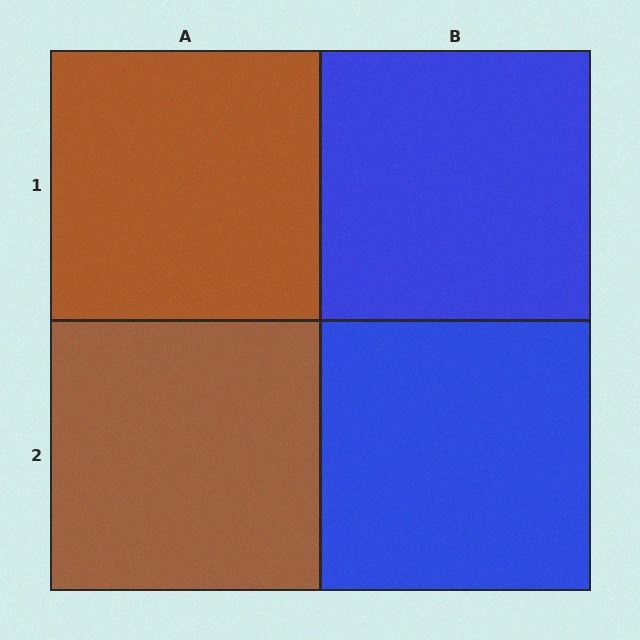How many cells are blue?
2 cells are blue.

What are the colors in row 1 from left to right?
Brown, blue.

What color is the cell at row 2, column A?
Brown.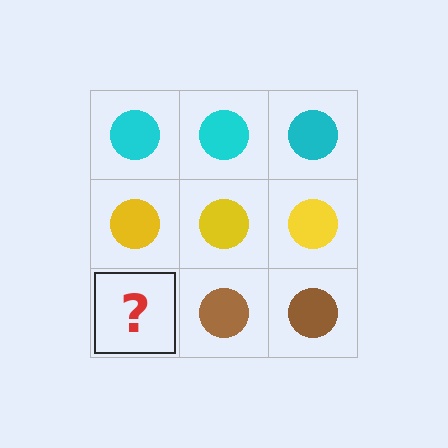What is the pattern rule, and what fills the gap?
The rule is that each row has a consistent color. The gap should be filled with a brown circle.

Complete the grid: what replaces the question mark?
The question mark should be replaced with a brown circle.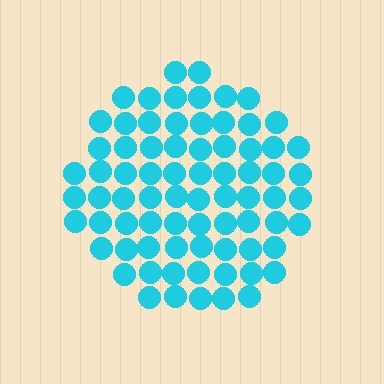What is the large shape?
The large shape is a circle.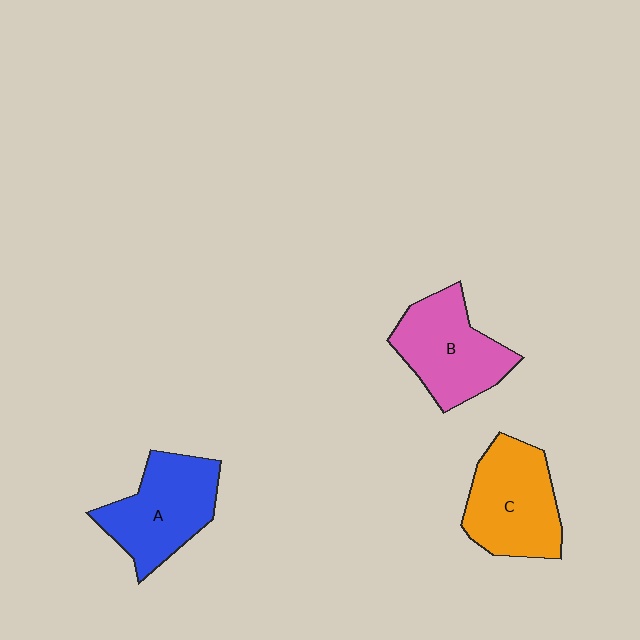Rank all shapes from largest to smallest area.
From largest to smallest: C (orange), A (blue), B (pink).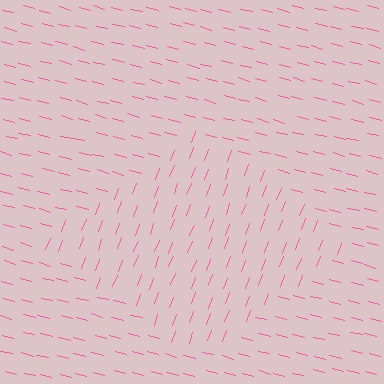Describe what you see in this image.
The image is filled with small pink line segments. A diamond region in the image has lines oriented differently from the surrounding lines, creating a visible texture boundary.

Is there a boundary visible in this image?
Yes, there is a texture boundary formed by a change in line orientation.